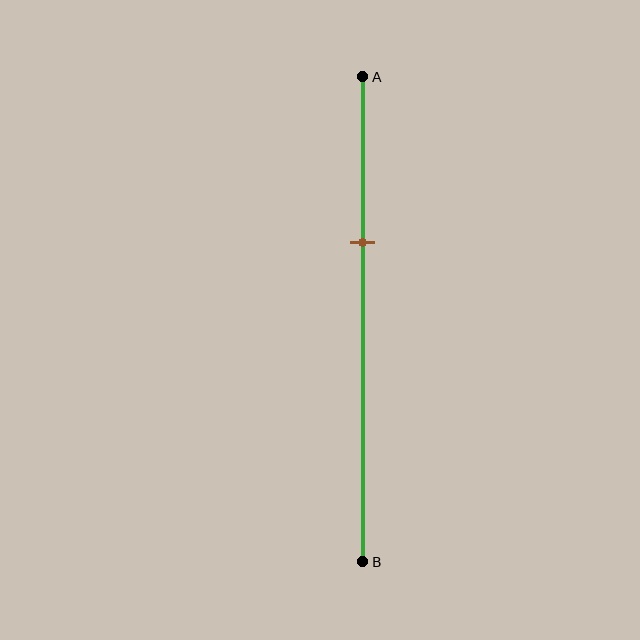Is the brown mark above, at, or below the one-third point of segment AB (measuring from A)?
The brown mark is approximately at the one-third point of segment AB.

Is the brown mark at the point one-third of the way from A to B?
Yes, the mark is approximately at the one-third point.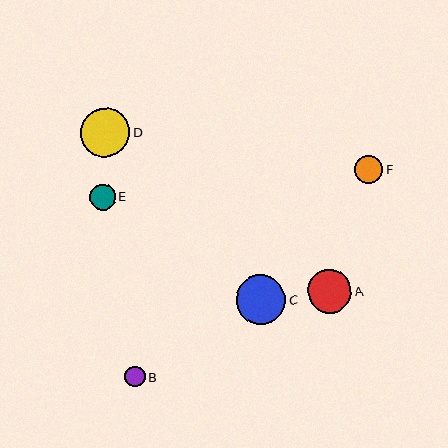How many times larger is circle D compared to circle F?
Circle D is approximately 1.8 times the size of circle F.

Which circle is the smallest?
Circle B is the smallest with a size of approximately 21 pixels.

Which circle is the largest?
Circle D is the largest with a size of approximately 50 pixels.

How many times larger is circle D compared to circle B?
Circle D is approximately 2.4 times the size of circle B.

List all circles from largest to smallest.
From largest to smallest: D, C, A, F, E, B.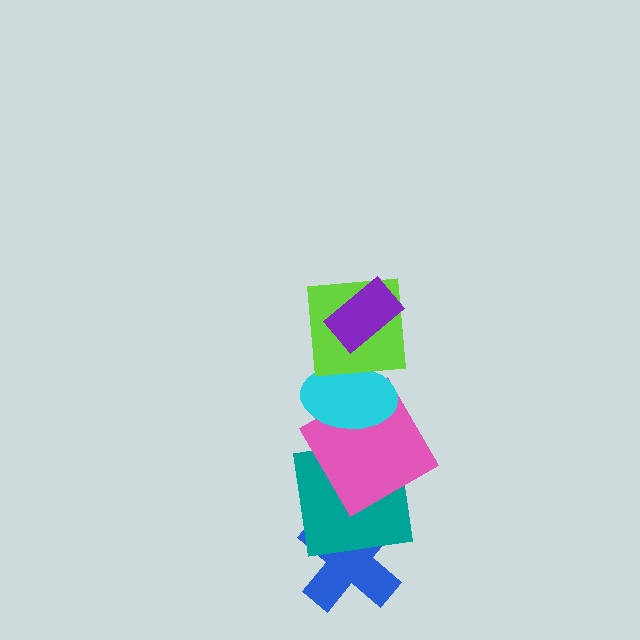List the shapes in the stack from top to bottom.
From top to bottom: the purple rectangle, the lime square, the cyan ellipse, the pink diamond, the teal square, the blue cross.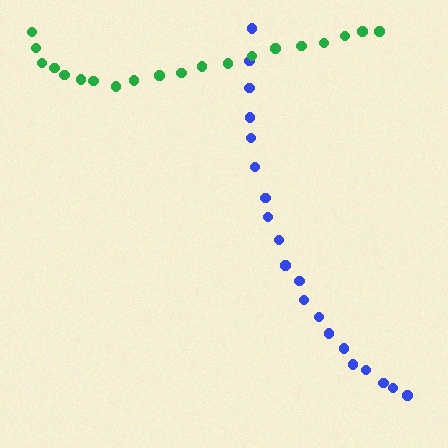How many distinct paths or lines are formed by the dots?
There are 2 distinct paths.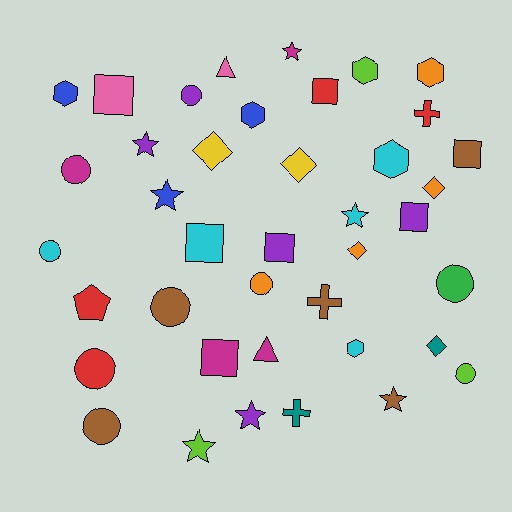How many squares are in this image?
There are 7 squares.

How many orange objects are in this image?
There are 4 orange objects.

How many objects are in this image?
There are 40 objects.